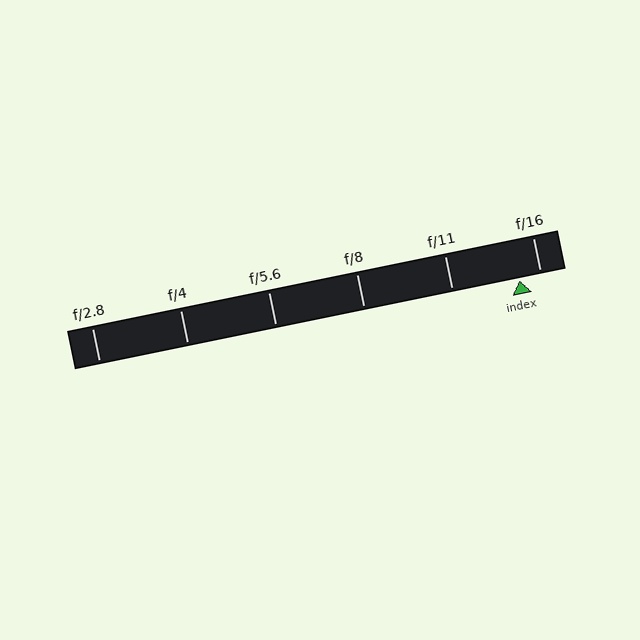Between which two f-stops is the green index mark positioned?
The index mark is between f/11 and f/16.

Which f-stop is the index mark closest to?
The index mark is closest to f/16.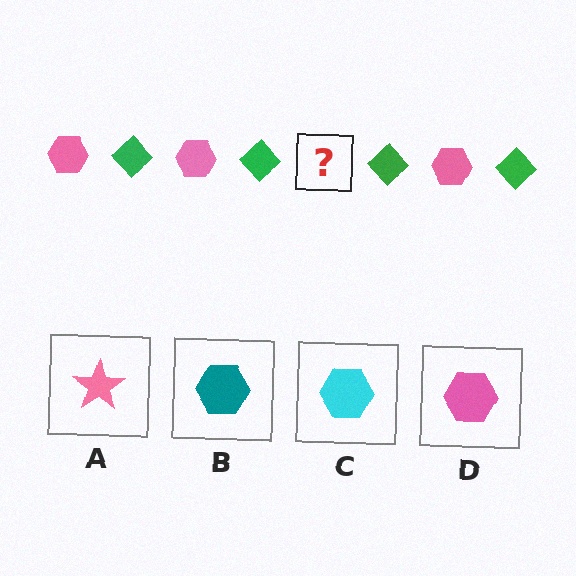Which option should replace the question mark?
Option D.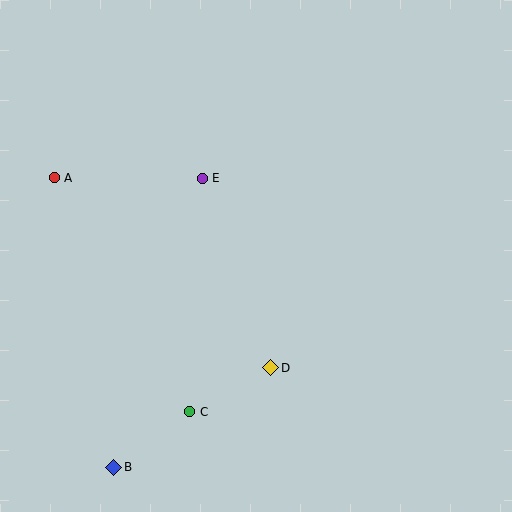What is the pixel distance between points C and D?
The distance between C and D is 92 pixels.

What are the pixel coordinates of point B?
Point B is at (114, 467).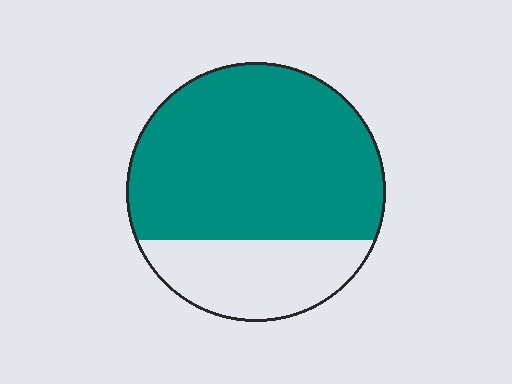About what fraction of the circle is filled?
About three quarters (3/4).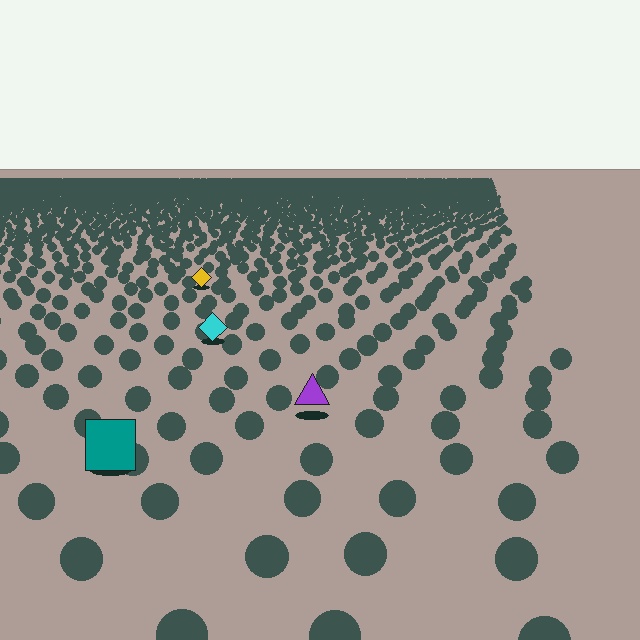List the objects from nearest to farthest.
From nearest to farthest: the teal square, the purple triangle, the cyan diamond, the yellow diamond.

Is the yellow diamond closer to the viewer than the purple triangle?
No. The purple triangle is closer — you can tell from the texture gradient: the ground texture is coarser near it.